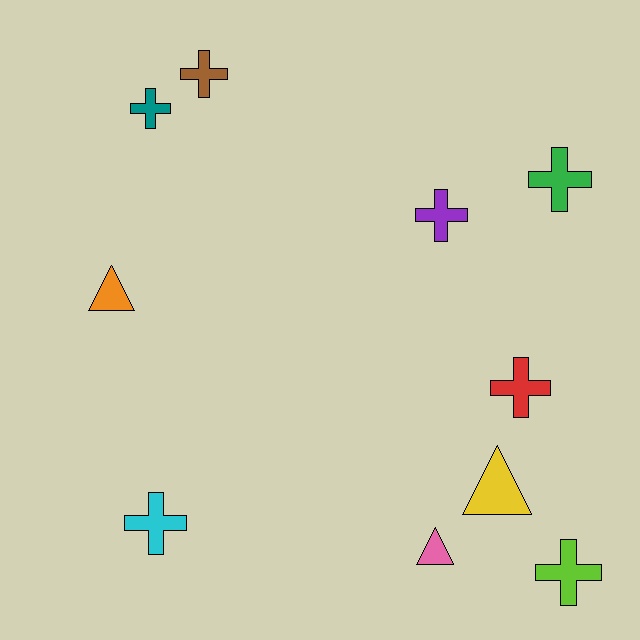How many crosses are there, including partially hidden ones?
There are 7 crosses.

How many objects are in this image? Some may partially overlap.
There are 10 objects.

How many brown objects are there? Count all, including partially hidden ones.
There is 1 brown object.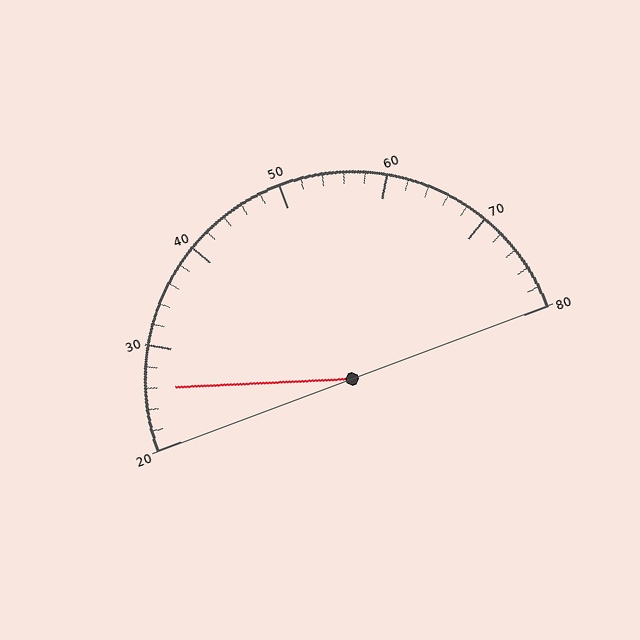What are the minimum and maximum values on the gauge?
The gauge ranges from 20 to 80.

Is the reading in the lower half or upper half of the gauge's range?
The reading is in the lower half of the range (20 to 80).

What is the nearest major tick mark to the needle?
The nearest major tick mark is 30.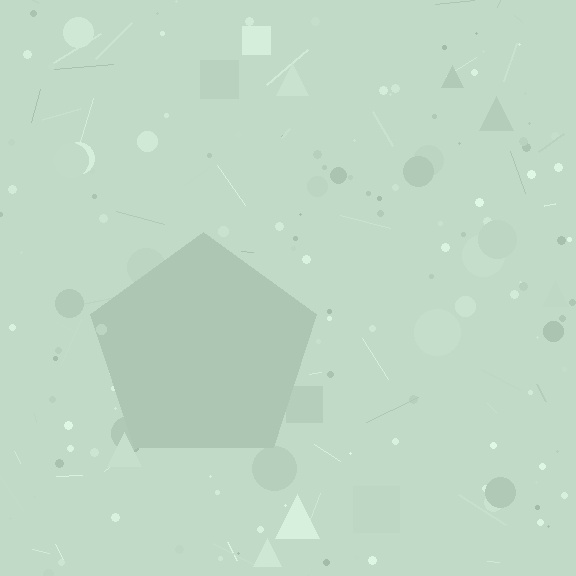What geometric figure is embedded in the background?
A pentagon is embedded in the background.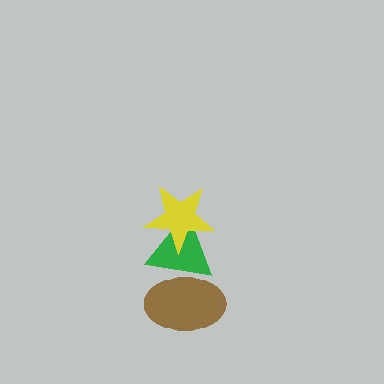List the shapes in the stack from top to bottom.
From top to bottom: the yellow star, the green triangle, the brown ellipse.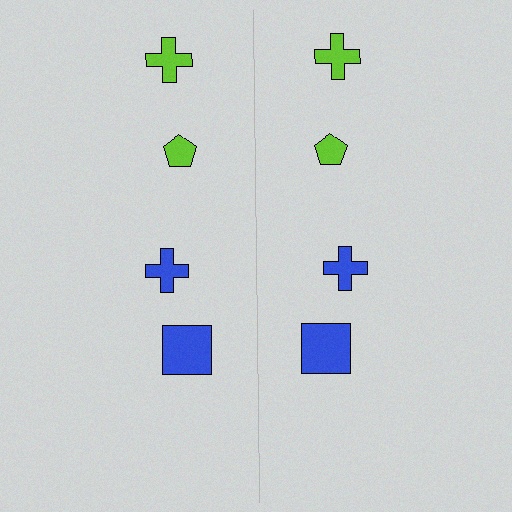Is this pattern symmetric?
Yes, this pattern has bilateral (reflection) symmetry.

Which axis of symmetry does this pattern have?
The pattern has a vertical axis of symmetry running through the center of the image.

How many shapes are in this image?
There are 8 shapes in this image.